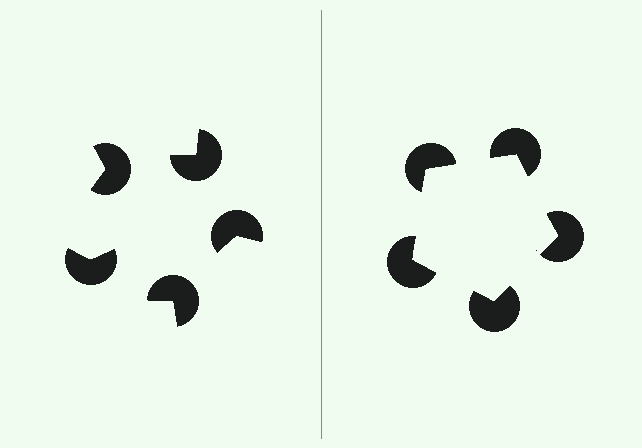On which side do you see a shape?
An illusory pentagon appears on the right side. On the left side the wedge cuts are rotated, so no coherent shape forms.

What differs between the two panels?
The pac-man discs are positioned identically on both sides; only the wedge orientations differ. On the right they align to a pentagon; on the left they are misaligned.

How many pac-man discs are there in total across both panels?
10 — 5 on each side.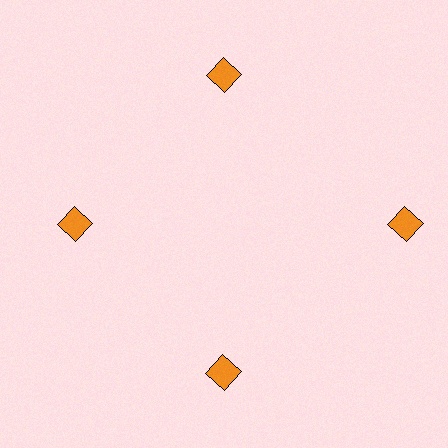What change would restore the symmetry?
The symmetry would be restored by moving it inward, back onto the ring so that all 4 squares sit at equal angles and equal distance from the center.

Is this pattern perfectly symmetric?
No. The 4 orange squares are arranged in a ring, but one element near the 3 o'clock position is pushed outward from the center, breaking the 4-fold rotational symmetry.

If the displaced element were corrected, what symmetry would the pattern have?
It would have 4-fold rotational symmetry — the pattern would map onto itself every 90 degrees.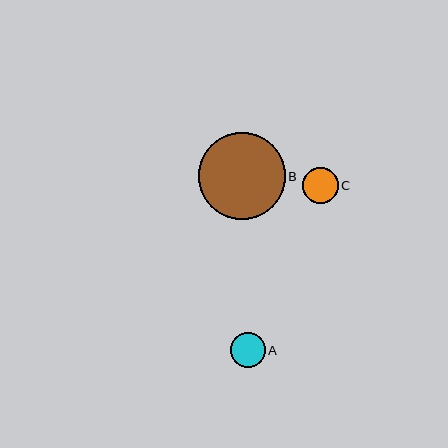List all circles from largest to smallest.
From largest to smallest: B, C, A.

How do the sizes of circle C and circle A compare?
Circle C and circle A are approximately the same size.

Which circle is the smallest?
Circle A is the smallest with a size of approximately 35 pixels.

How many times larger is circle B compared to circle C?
Circle B is approximately 2.4 times the size of circle C.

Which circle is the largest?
Circle B is the largest with a size of approximately 87 pixels.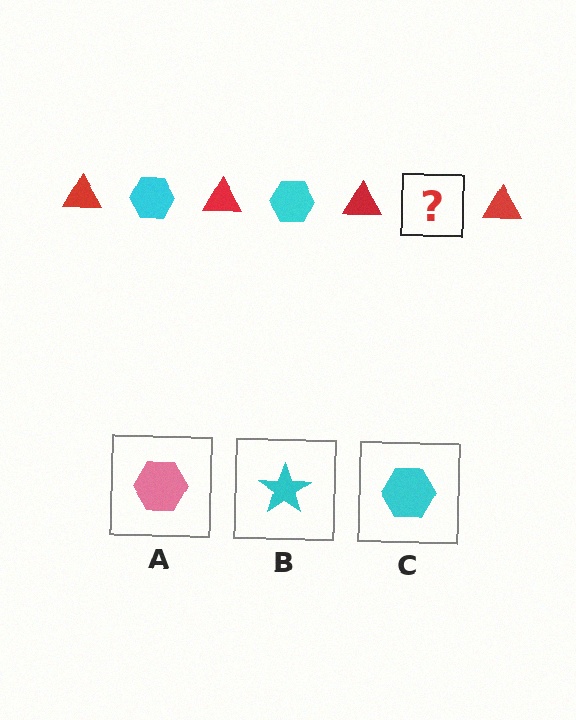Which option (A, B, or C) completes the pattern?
C.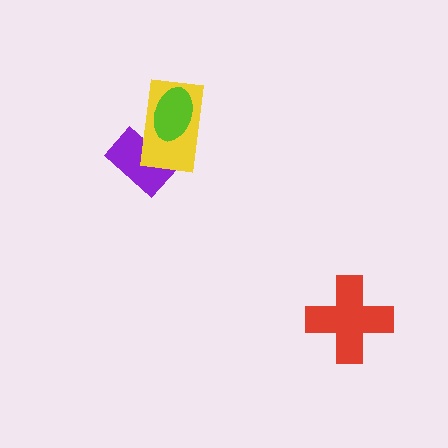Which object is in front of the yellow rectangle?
The lime ellipse is in front of the yellow rectangle.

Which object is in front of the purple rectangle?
The yellow rectangle is in front of the purple rectangle.